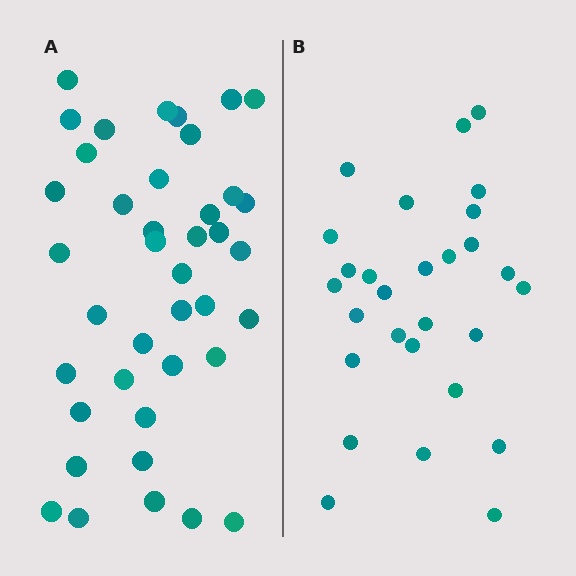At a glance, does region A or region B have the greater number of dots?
Region A (the left region) has more dots.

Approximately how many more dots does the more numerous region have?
Region A has roughly 12 or so more dots than region B.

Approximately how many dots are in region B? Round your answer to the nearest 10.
About 30 dots. (The exact count is 28, which rounds to 30.)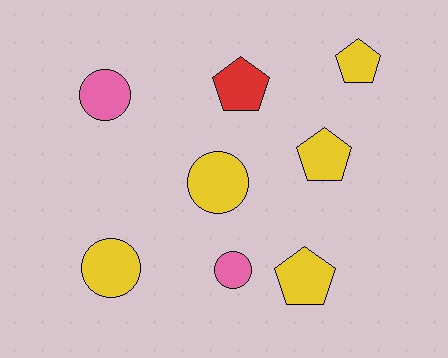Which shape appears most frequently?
Pentagon, with 4 objects.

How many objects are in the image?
There are 8 objects.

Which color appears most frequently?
Yellow, with 5 objects.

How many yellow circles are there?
There are 2 yellow circles.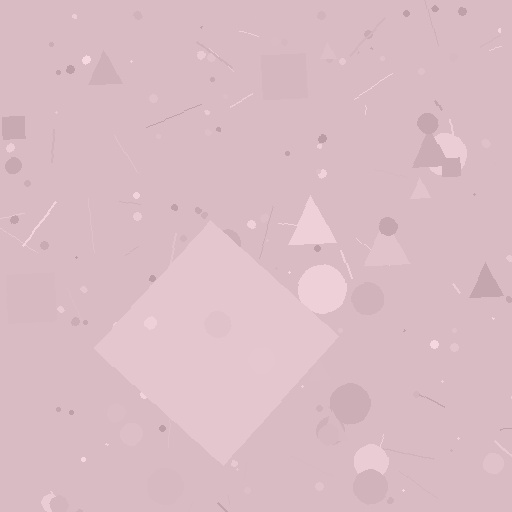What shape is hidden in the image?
A diamond is hidden in the image.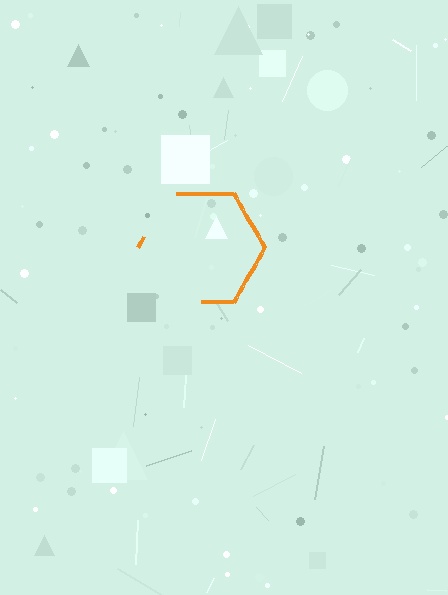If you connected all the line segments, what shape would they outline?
They would outline a hexagon.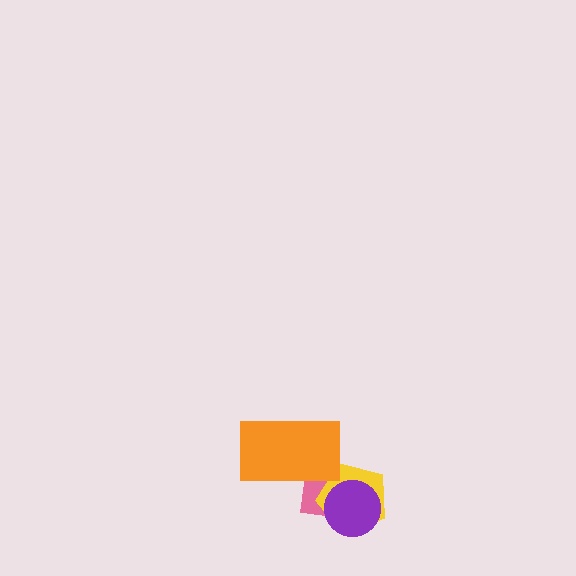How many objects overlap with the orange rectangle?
1 object overlaps with the orange rectangle.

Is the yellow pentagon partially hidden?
Yes, it is partially covered by another shape.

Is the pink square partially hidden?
Yes, it is partially covered by another shape.